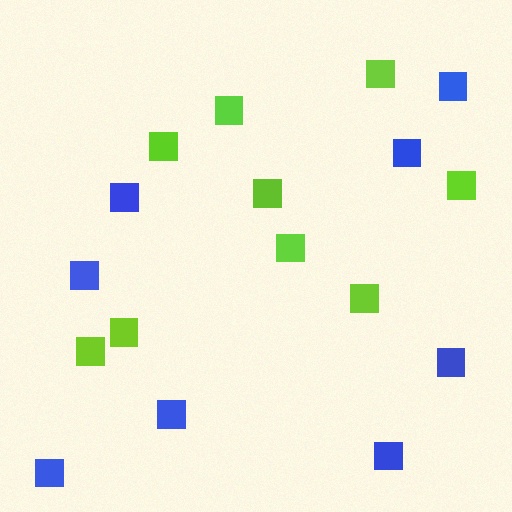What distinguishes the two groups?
There are 2 groups: one group of blue squares (8) and one group of lime squares (9).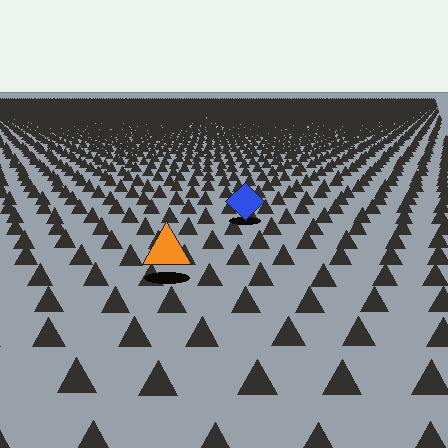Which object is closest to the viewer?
The orange triangle is closest. The texture marks near it are larger and more spread out.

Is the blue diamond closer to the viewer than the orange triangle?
No. The orange triangle is closer — you can tell from the texture gradient: the ground texture is coarser near it.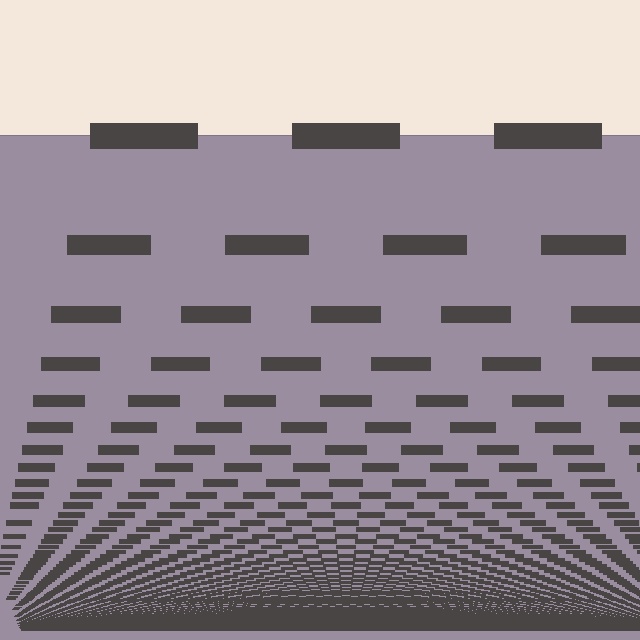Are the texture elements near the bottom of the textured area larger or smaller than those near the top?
Smaller. The gradient is inverted — elements near the bottom are smaller and denser.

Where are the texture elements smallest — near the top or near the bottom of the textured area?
Near the bottom.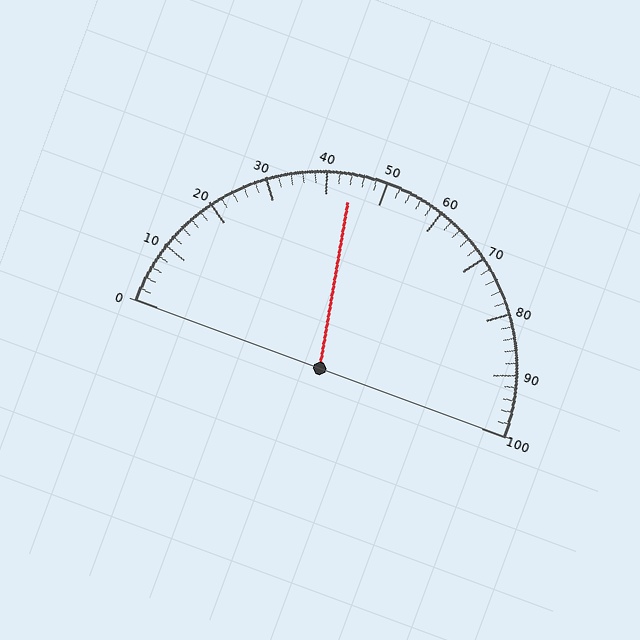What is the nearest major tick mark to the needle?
The nearest major tick mark is 40.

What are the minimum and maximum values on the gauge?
The gauge ranges from 0 to 100.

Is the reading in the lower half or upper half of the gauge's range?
The reading is in the lower half of the range (0 to 100).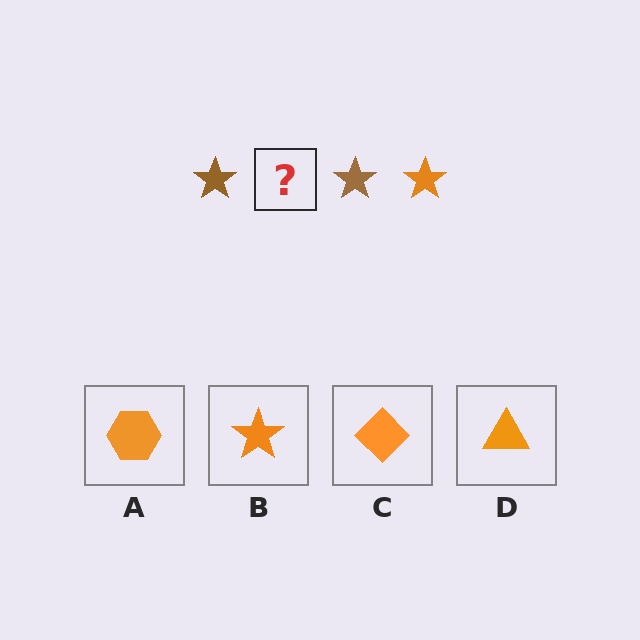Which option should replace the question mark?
Option B.